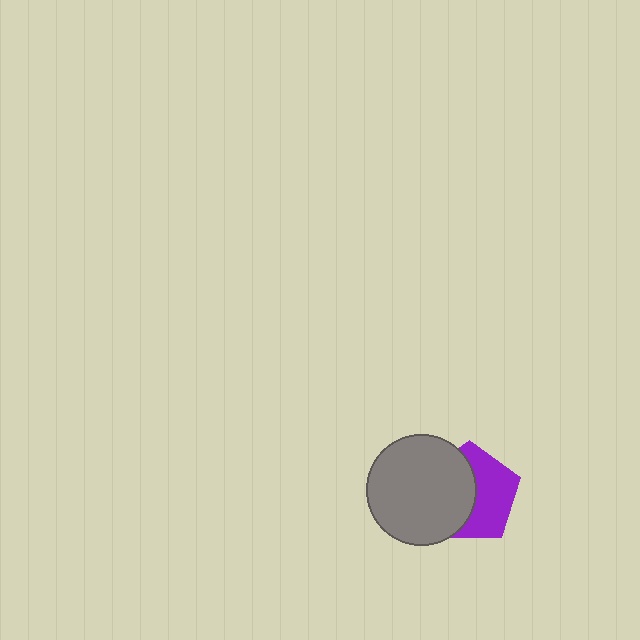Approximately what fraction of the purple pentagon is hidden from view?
Roughly 50% of the purple pentagon is hidden behind the gray circle.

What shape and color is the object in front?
The object in front is a gray circle.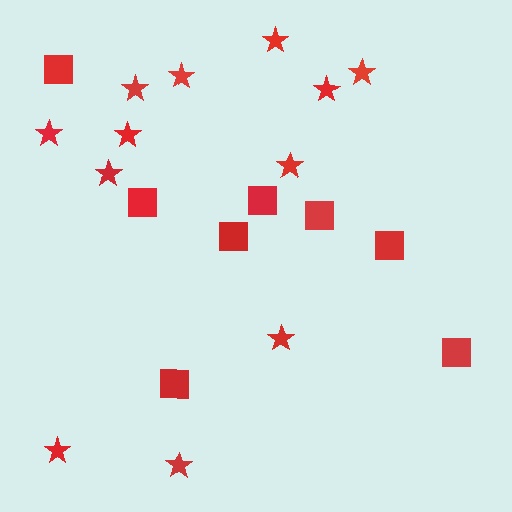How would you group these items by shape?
There are 2 groups: one group of stars (12) and one group of squares (8).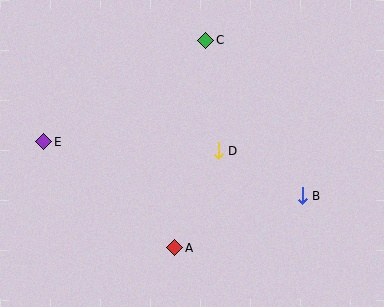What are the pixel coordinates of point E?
Point E is at (44, 142).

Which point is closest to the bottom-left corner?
Point E is closest to the bottom-left corner.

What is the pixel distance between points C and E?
The distance between C and E is 191 pixels.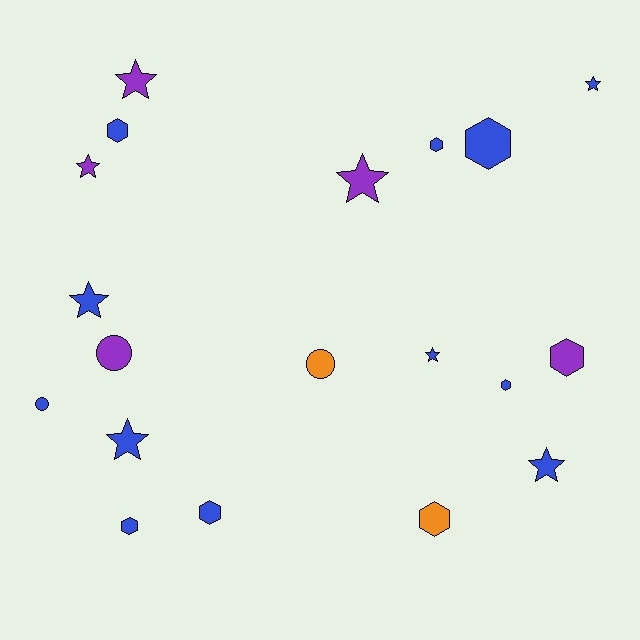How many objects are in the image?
There are 19 objects.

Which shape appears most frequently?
Star, with 8 objects.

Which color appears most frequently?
Blue, with 12 objects.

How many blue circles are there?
There is 1 blue circle.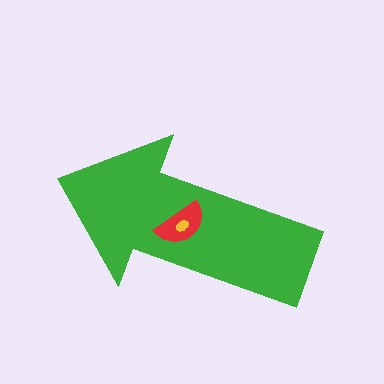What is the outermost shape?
The green arrow.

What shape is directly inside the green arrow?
The red semicircle.